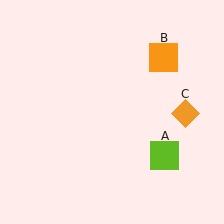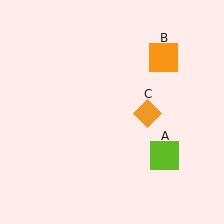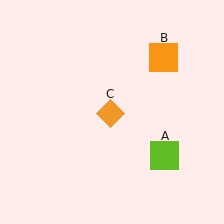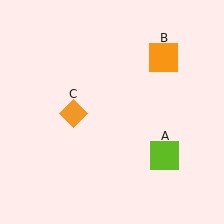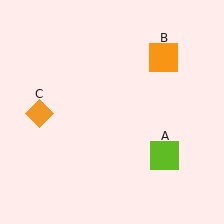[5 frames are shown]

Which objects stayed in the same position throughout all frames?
Lime square (object A) and orange square (object B) remained stationary.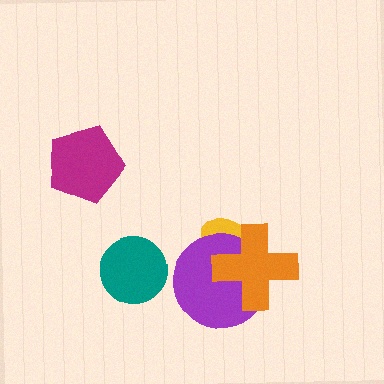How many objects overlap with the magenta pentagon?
0 objects overlap with the magenta pentagon.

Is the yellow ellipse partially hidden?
Yes, it is partially covered by another shape.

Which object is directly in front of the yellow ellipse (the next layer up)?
The purple circle is directly in front of the yellow ellipse.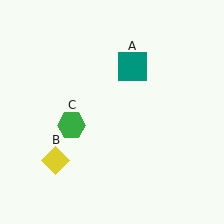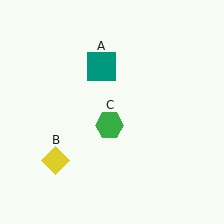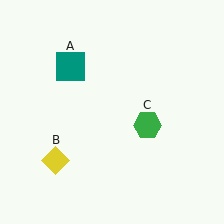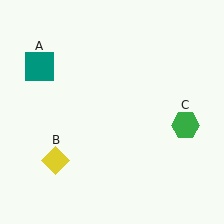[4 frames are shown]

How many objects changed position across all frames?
2 objects changed position: teal square (object A), green hexagon (object C).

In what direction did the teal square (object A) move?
The teal square (object A) moved left.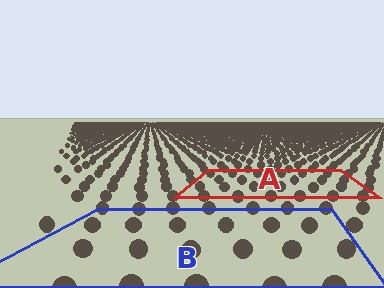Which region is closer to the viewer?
Region B is closer. The texture elements there are larger and more spread out.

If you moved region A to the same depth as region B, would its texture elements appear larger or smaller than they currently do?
They would appear larger. At a closer depth, the same texture elements are projected at a bigger on-screen size.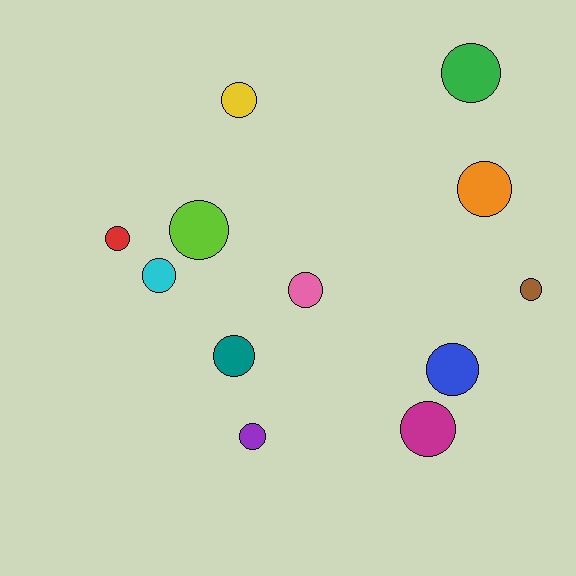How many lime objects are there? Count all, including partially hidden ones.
There is 1 lime object.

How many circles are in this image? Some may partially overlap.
There are 12 circles.